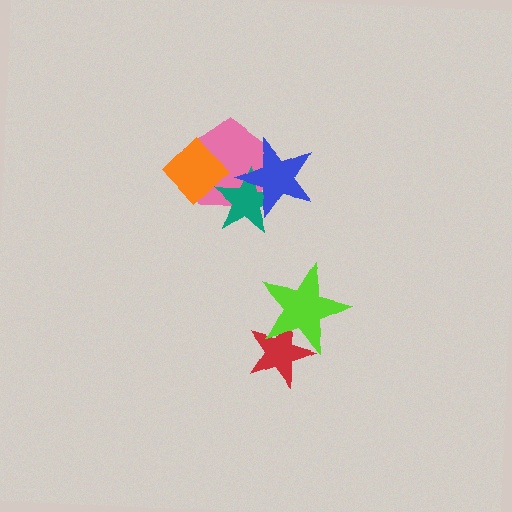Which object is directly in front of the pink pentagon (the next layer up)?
The teal star is directly in front of the pink pentagon.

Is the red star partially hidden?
Yes, it is partially covered by another shape.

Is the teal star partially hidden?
Yes, it is partially covered by another shape.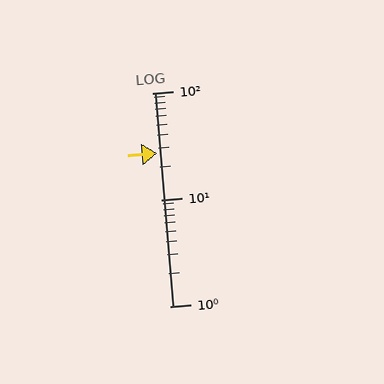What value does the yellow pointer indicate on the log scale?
The pointer indicates approximately 27.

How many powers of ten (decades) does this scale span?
The scale spans 2 decades, from 1 to 100.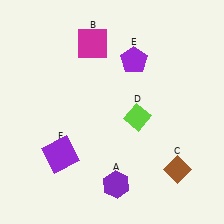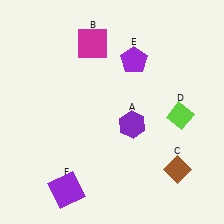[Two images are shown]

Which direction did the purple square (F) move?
The purple square (F) moved down.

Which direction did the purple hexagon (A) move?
The purple hexagon (A) moved up.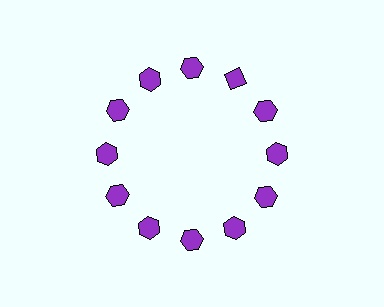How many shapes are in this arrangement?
There are 12 shapes arranged in a ring pattern.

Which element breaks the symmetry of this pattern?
The purple diamond at roughly the 1 o'clock position breaks the symmetry. All other shapes are purple hexagons.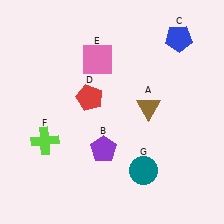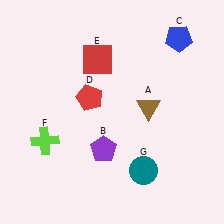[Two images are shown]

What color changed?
The square (E) changed from pink in Image 1 to red in Image 2.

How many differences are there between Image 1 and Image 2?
There is 1 difference between the two images.